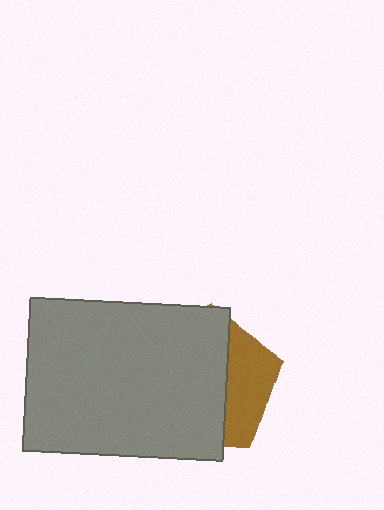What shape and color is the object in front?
The object in front is a gray rectangle.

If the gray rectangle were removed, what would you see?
You would see the complete brown pentagon.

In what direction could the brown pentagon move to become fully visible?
The brown pentagon could move right. That would shift it out from behind the gray rectangle entirely.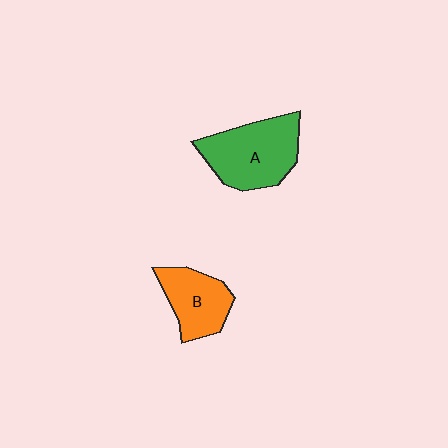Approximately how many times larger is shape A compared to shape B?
Approximately 1.5 times.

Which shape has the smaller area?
Shape B (orange).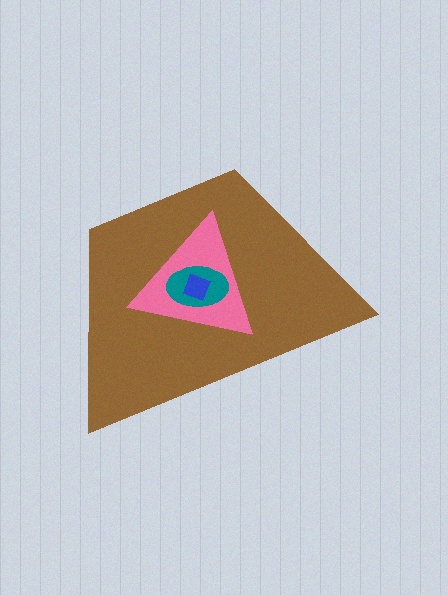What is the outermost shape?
The brown trapezoid.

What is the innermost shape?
The blue diamond.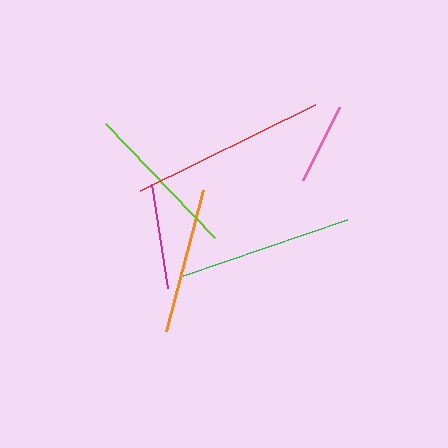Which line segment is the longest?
The red line is the longest at approximately 195 pixels.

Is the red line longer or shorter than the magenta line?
The red line is longer than the magenta line.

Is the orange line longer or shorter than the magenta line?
The orange line is longer than the magenta line.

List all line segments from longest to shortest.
From longest to shortest: red, green, lime, orange, magenta, pink.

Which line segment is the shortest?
The pink line is the shortest at approximately 81 pixels.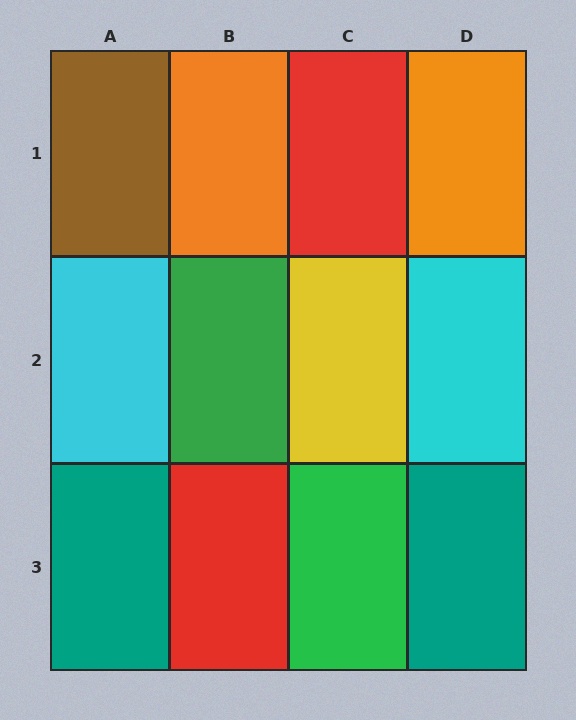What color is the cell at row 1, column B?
Orange.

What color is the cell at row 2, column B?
Green.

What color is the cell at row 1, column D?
Orange.